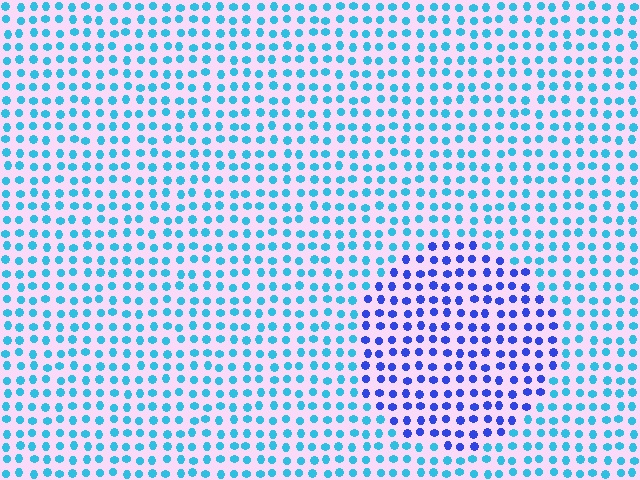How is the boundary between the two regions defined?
The boundary is defined purely by a slight shift in hue (about 41 degrees). Spacing, size, and orientation are identical on both sides.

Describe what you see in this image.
The image is filled with small cyan elements in a uniform arrangement. A circle-shaped region is visible where the elements are tinted to a slightly different hue, forming a subtle color boundary.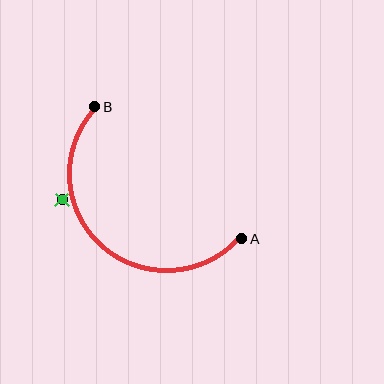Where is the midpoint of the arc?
The arc midpoint is the point on the curve farthest from the straight line joining A and B. It sits below and to the left of that line.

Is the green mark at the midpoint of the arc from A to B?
No — the green mark does not lie on the arc at all. It sits slightly outside the curve.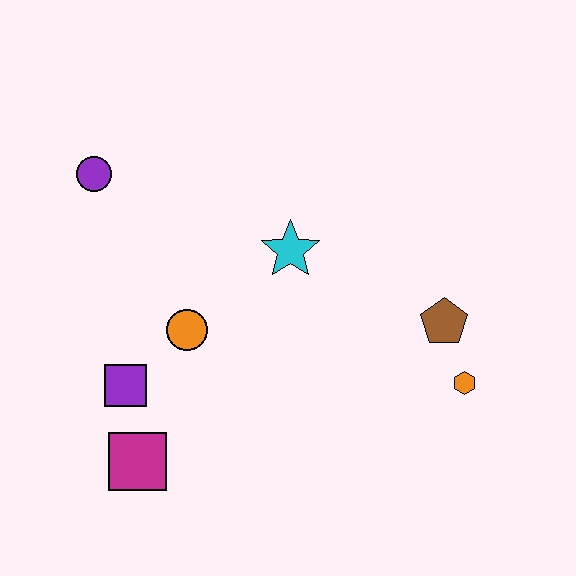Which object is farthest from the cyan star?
The magenta square is farthest from the cyan star.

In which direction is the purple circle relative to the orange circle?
The purple circle is above the orange circle.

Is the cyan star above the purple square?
Yes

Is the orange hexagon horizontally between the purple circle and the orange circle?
No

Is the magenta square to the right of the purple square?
Yes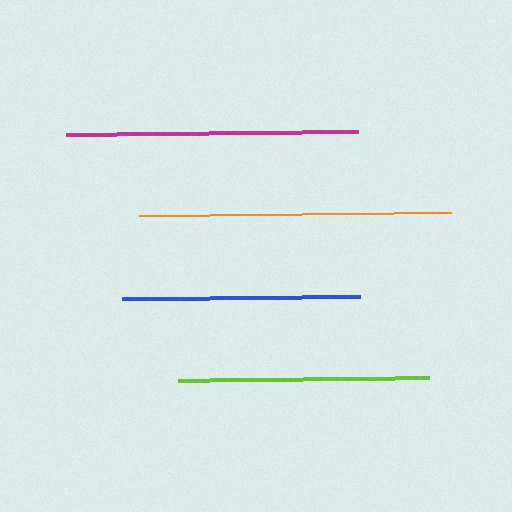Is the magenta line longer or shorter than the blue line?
The magenta line is longer than the blue line.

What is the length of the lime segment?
The lime segment is approximately 251 pixels long.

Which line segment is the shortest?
The blue line is the shortest at approximately 238 pixels.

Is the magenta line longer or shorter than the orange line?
The orange line is longer than the magenta line.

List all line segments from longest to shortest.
From longest to shortest: orange, magenta, lime, blue.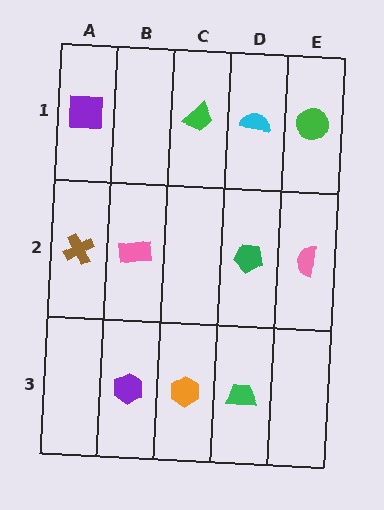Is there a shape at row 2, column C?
No, that cell is empty.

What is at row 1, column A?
A purple square.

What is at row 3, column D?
A green trapezoid.